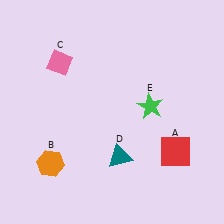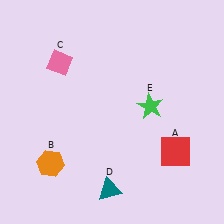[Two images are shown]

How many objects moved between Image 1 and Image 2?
1 object moved between the two images.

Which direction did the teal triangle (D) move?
The teal triangle (D) moved down.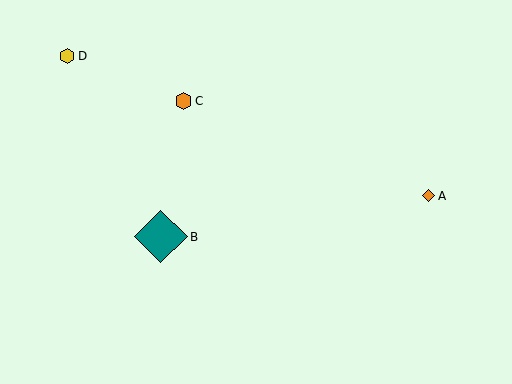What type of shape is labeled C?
Shape C is an orange hexagon.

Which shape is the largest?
The teal diamond (labeled B) is the largest.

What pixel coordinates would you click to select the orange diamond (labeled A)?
Click at (429, 196) to select the orange diamond A.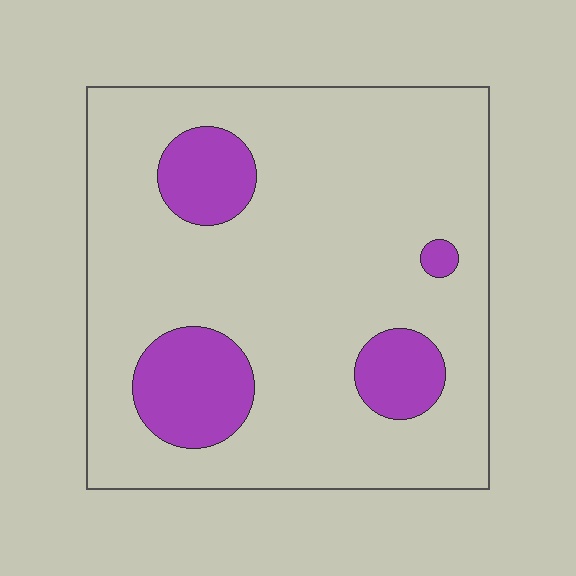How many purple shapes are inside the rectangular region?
4.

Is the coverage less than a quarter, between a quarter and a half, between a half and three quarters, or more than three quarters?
Less than a quarter.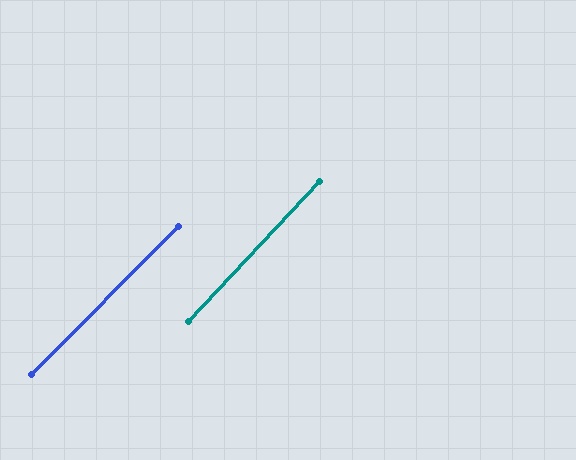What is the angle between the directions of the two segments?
Approximately 2 degrees.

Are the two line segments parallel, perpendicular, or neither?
Parallel — their directions differ by only 1.7°.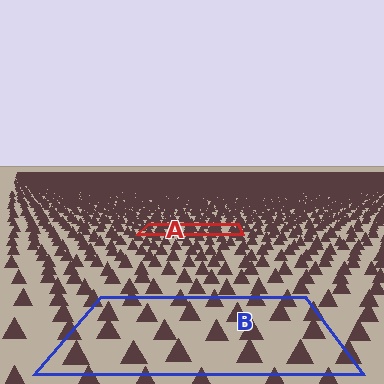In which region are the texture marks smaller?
The texture marks are smaller in region A, because it is farther away.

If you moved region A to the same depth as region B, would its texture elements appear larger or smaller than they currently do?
They would appear larger. At a closer depth, the same texture elements are projected at a bigger on-screen size.